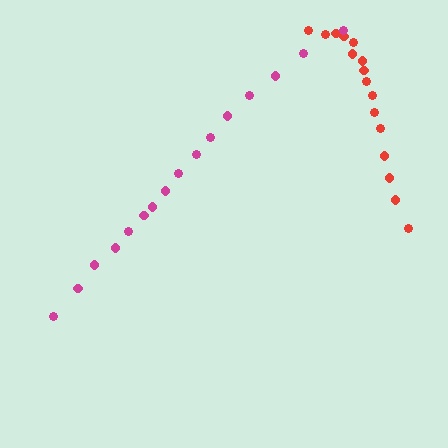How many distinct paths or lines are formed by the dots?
There are 2 distinct paths.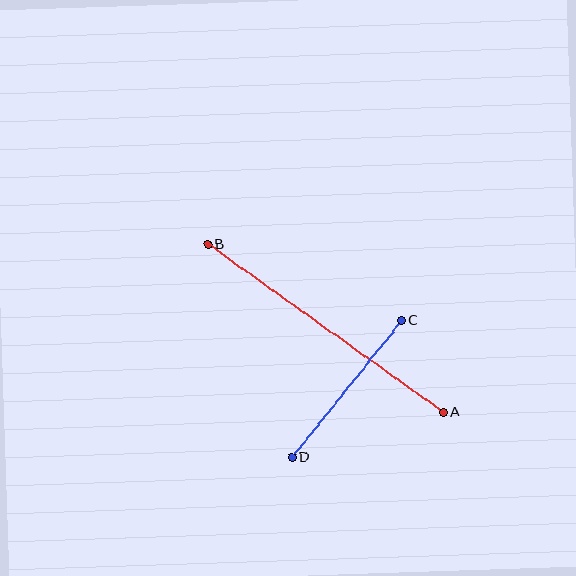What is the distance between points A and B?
The distance is approximately 289 pixels.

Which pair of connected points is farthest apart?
Points A and B are farthest apart.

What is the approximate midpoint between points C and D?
The midpoint is at approximately (347, 389) pixels.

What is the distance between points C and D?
The distance is approximately 175 pixels.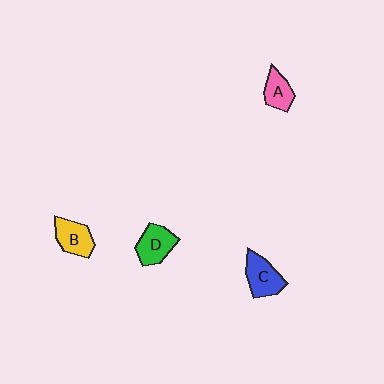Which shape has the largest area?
Shape C (blue).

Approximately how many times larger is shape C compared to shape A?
Approximately 1.3 times.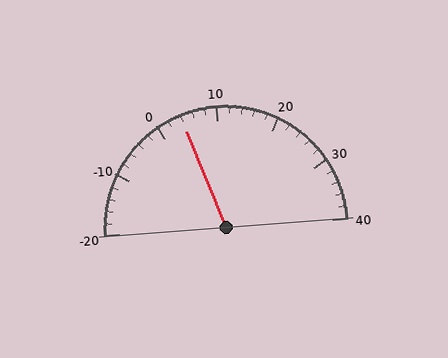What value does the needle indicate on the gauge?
The needle indicates approximately 4.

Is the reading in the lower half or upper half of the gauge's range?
The reading is in the lower half of the range (-20 to 40).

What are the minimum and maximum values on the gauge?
The gauge ranges from -20 to 40.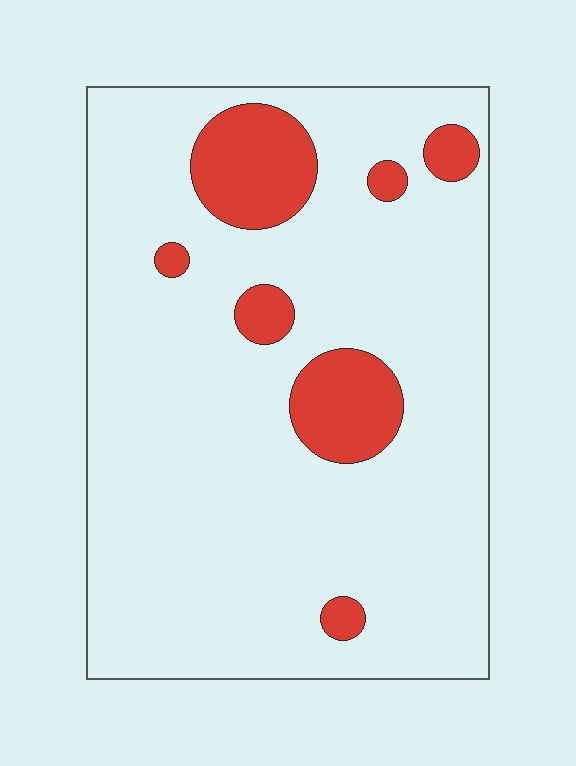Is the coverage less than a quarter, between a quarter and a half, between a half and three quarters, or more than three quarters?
Less than a quarter.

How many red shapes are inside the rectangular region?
7.